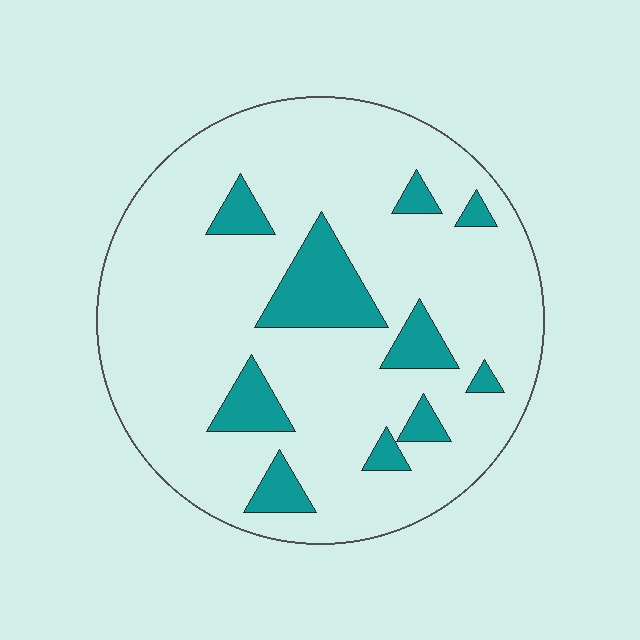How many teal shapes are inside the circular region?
10.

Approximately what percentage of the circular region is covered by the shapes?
Approximately 15%.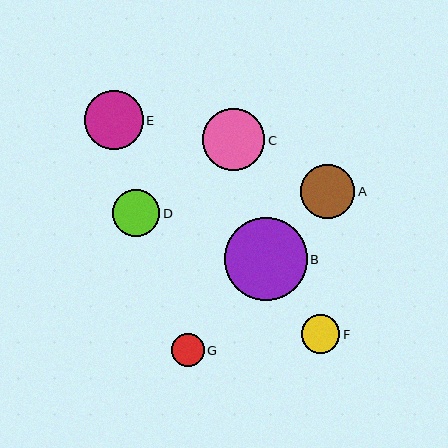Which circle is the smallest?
Circle G is the smallest with a size of approximately 33 pixels.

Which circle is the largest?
Circle B is the largest with a size of approximately 83 pixels.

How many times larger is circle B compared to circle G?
Circle B is approximately 2.5 times the size of circle G.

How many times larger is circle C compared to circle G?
Circle C is approximately 1.9 times the size of circle G.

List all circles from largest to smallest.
From largest to smallest: B, C, E, A, D, F, G.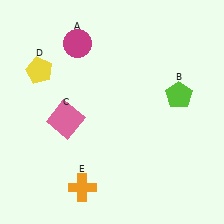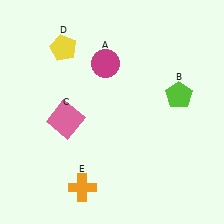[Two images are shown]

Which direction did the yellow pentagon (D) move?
The yellow pentagon (D) moved right.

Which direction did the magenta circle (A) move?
The magenta circle (A) moved right.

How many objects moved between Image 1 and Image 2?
2 objects moved between the two images.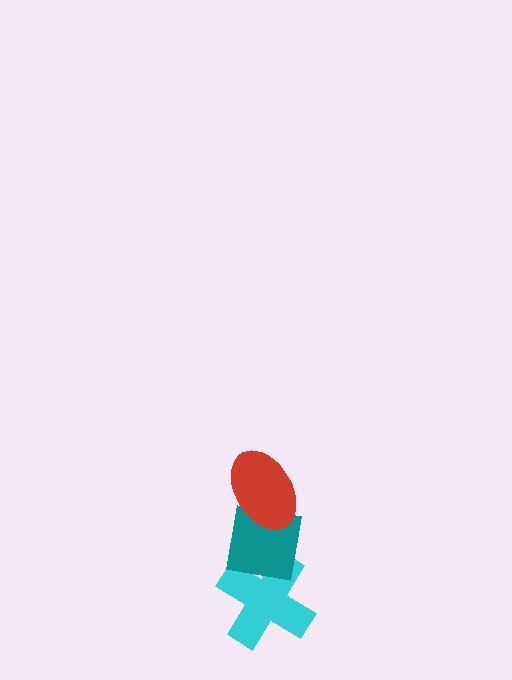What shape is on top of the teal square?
The red ellipse is on top of the teal square.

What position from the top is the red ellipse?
The red ellipse is 1st from the top.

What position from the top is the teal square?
The teal square is 2nd from the top.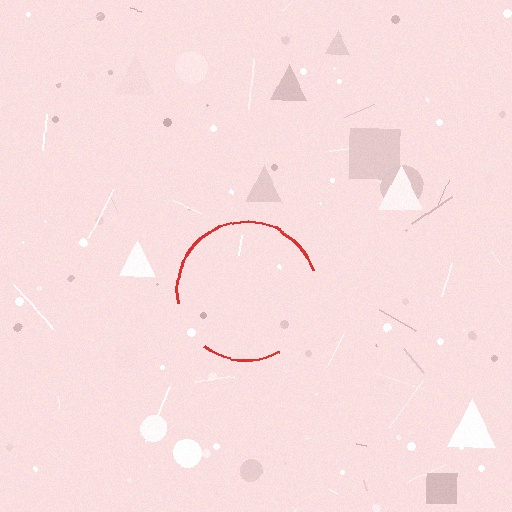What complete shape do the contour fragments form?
The contour fragments form a circle.